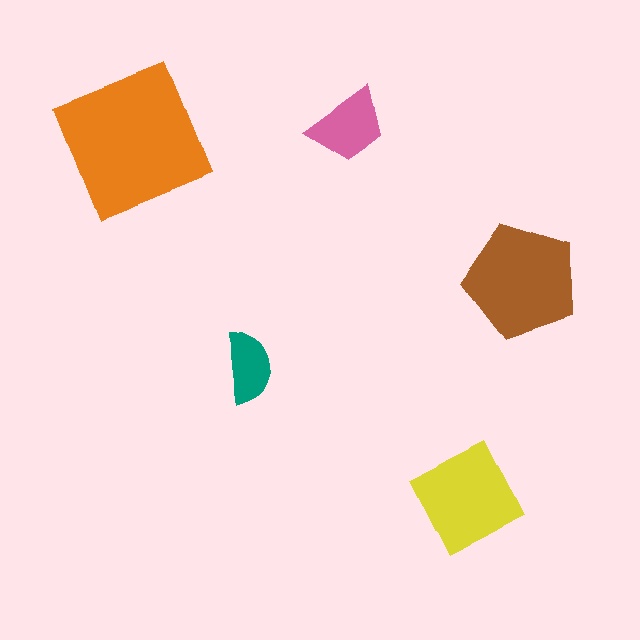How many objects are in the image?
There are 5 objects in the image.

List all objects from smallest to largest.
The teal semicircle, the pink trapezoid, the yellow diamond, the brown pentagon, the orange square.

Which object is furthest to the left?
The orange square is leftmost.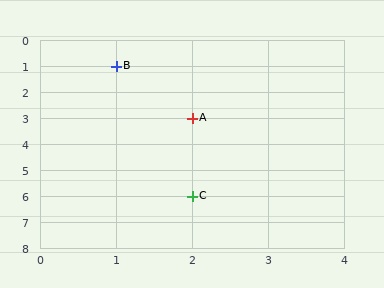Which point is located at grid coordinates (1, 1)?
Point B is at (1, 1).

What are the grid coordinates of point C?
Point C is at grid coordinates (2, 6).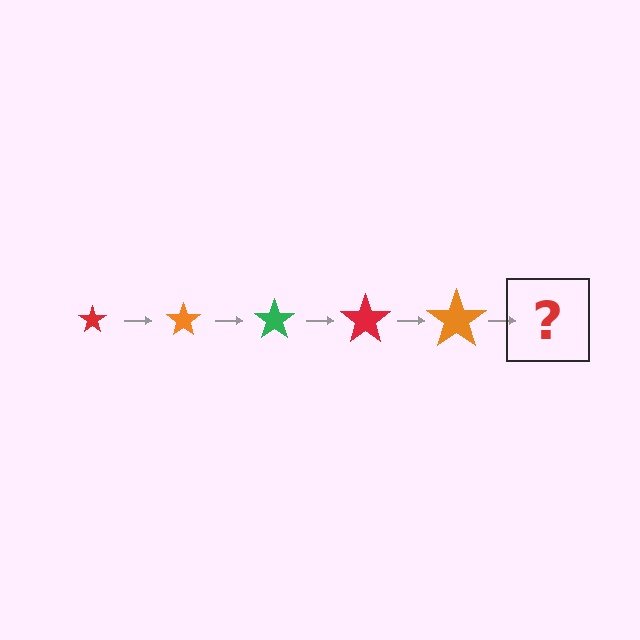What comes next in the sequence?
The next element should be a green star, larger than the previous one.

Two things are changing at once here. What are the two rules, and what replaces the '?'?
The two rules are that the star grows larger each step and the color cycles through red, orange, and green. The '?' should be a green star, larger than the previous one.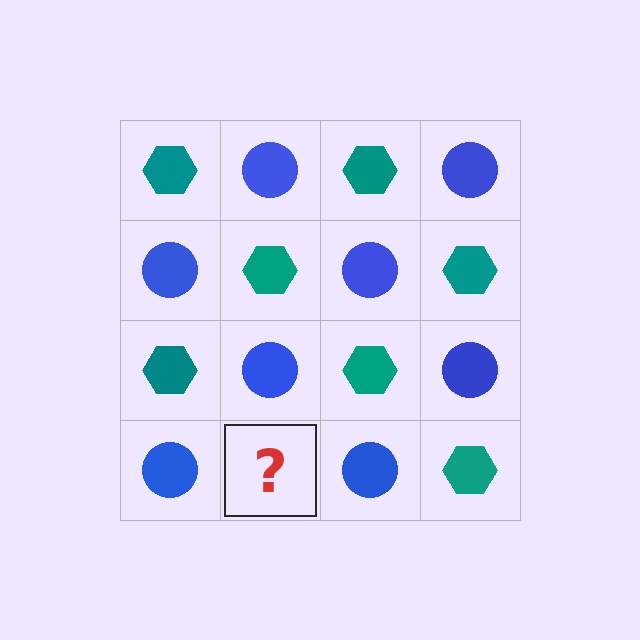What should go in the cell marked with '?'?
The missing cell should contain a teal hexagon.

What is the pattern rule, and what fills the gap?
The rule is that it alternates teal hexagon and blue circle in a checkerboard pattern. The gap should be filled with a teal hexagon.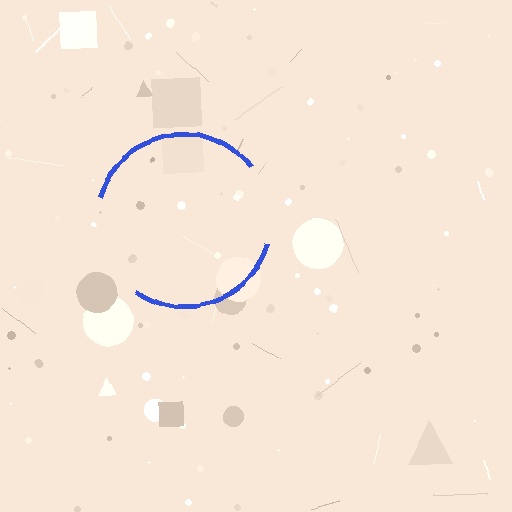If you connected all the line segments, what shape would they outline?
They would outline a circle.